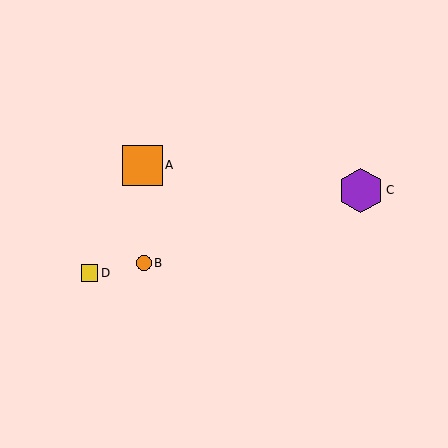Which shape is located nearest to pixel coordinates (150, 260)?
The orange circle (labeled B) at (144, 263) is nearest to that location.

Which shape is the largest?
The purple hexagon (labeled C) is the largest.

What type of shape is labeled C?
Shape C is a purple hexagon.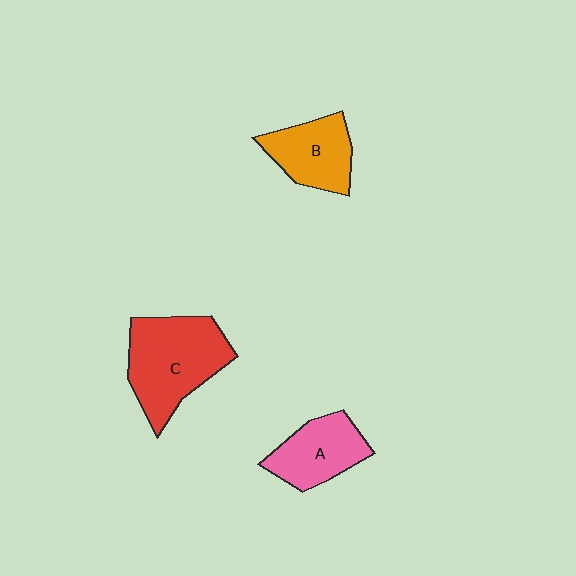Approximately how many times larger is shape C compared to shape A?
Approximately 1.6 times.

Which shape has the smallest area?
Shape B (orange).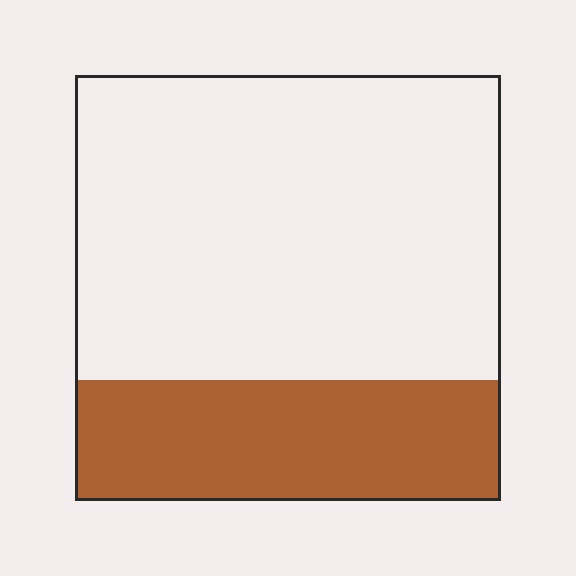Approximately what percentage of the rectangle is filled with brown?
Approximately 30%.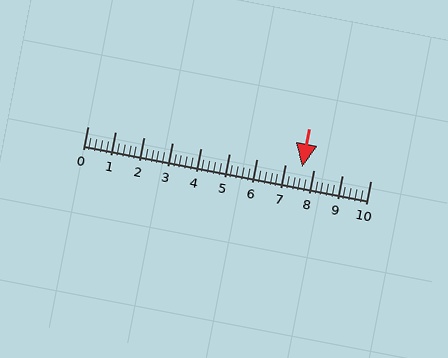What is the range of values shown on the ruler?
The ruler shows values from 0 to 10.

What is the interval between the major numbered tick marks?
The major tick marks are spaced 1 units apart.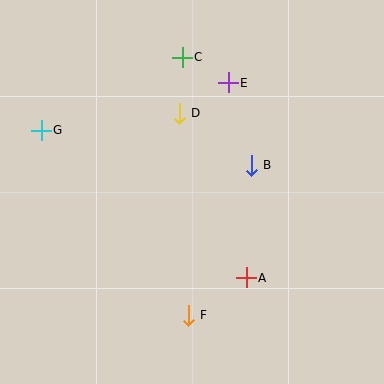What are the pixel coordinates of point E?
Point E is at (229, 83).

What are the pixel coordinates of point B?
Point B is at (251, 165).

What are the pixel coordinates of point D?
Point D is at (179, 113).